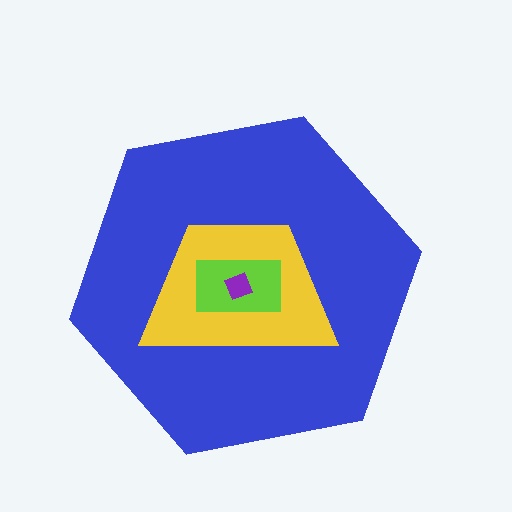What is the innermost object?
The purple square.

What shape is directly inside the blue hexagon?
The yellow trapezoid.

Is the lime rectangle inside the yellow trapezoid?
Yes.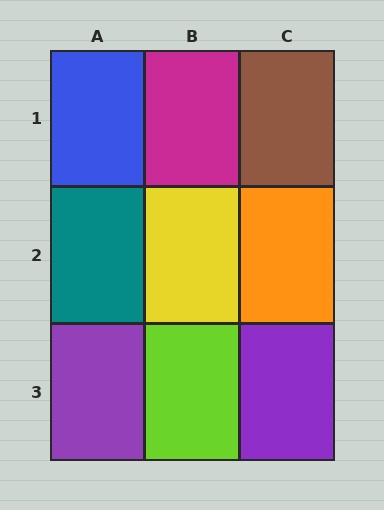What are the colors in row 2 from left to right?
Teal, yellow, orange.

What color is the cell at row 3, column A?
Purple.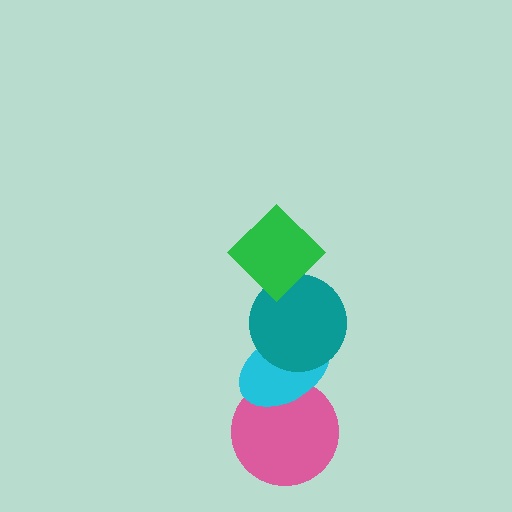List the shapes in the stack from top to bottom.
From top to bottom: the green diamond, the teal circle, the cyan ellipse, the pink circle.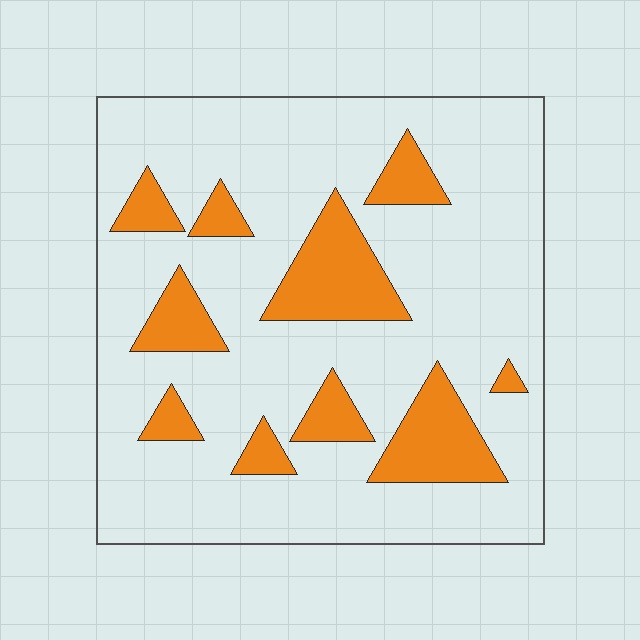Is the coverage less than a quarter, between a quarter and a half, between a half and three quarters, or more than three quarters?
Less than a quarter.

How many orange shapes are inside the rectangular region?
10.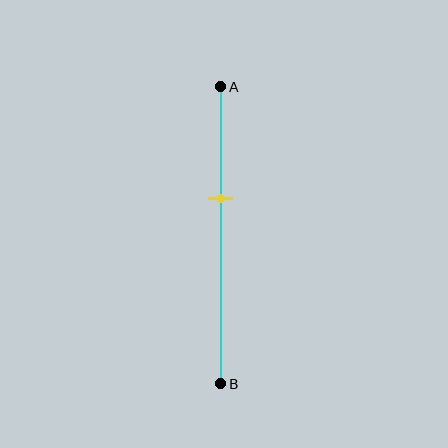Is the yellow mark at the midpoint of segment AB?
No, the mark is at about 40% from A, not at the 50% midpoint.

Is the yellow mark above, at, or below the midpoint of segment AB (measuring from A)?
The yellow mark is above the midpoint of segment AB.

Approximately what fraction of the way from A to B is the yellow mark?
The yellow mark is approximately 40% of the way from A to B.